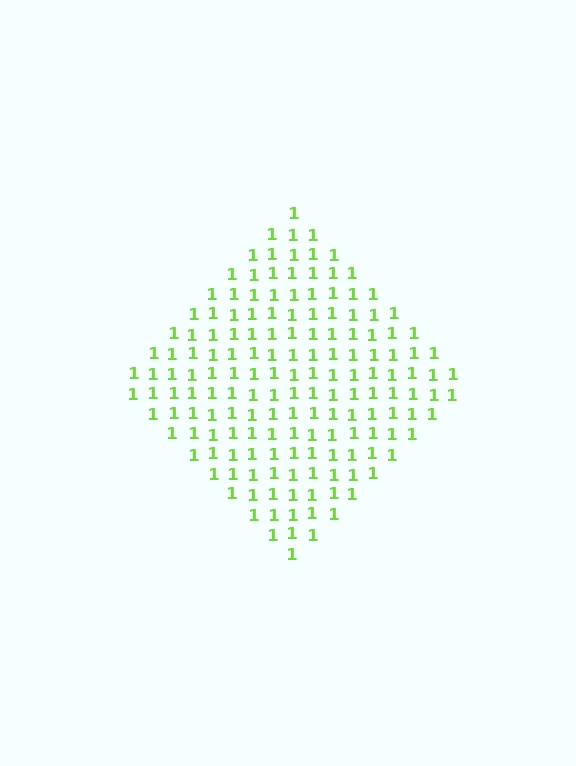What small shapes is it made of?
It is made of small digit 1's.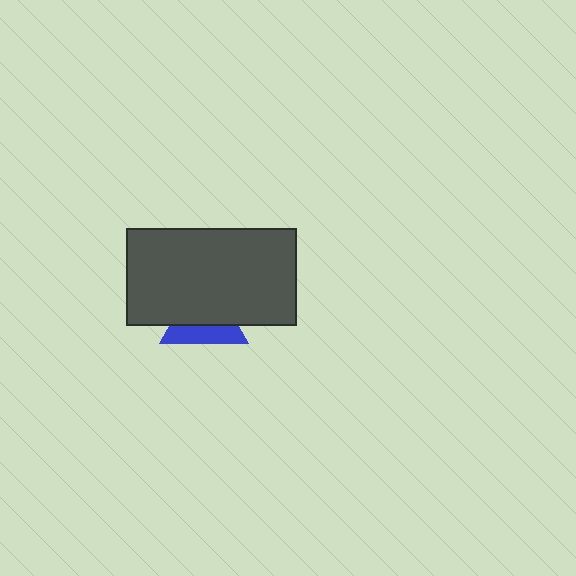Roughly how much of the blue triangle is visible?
A small part of it is visible (roughly 41%).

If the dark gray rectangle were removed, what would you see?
You would see the complete blue triangle.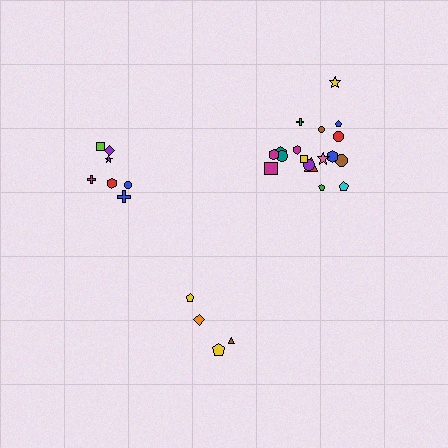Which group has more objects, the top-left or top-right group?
The top-right group.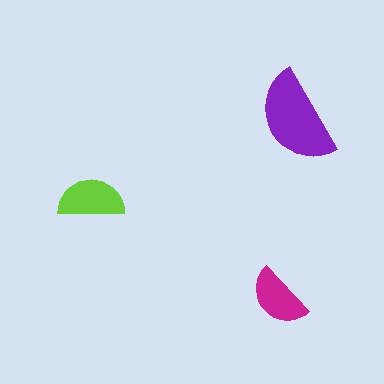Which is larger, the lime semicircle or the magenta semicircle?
The lime one.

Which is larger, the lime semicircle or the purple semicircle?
The purple one.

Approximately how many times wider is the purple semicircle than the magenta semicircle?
About 1.5 times wider.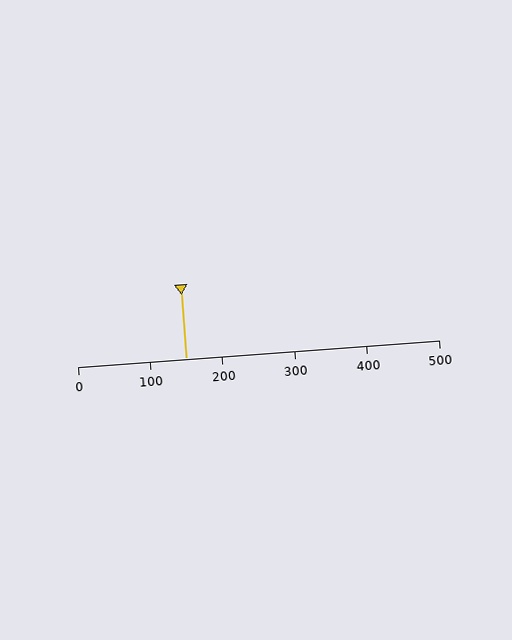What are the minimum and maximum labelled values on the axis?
The axis runs from 0 to 500.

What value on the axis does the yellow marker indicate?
The marker indicates approximately 150.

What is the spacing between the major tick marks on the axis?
The major ticks are spaced 100 apart.